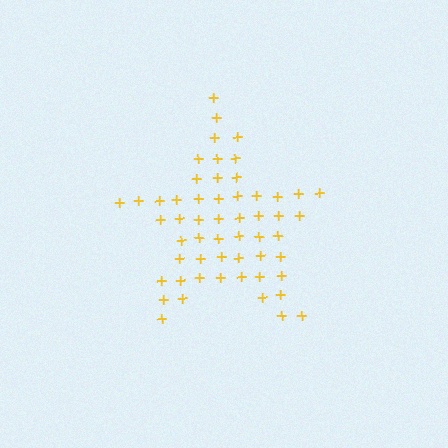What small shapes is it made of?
It is made of small plus signs.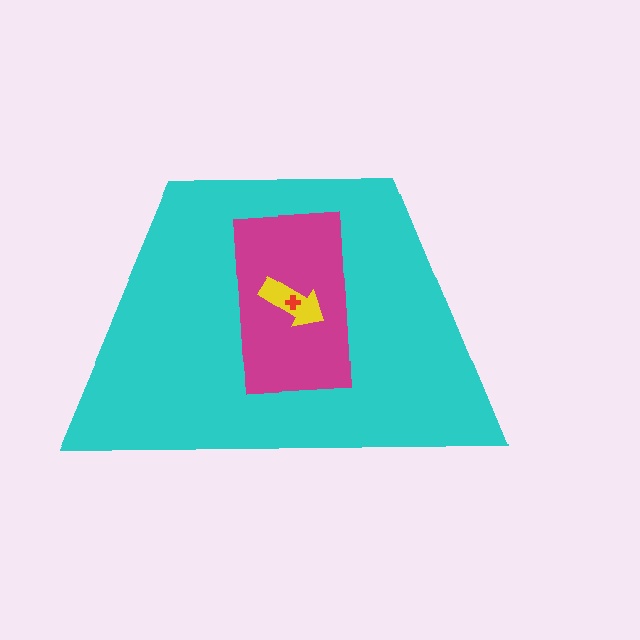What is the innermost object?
The red cross.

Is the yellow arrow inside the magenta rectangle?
Yes.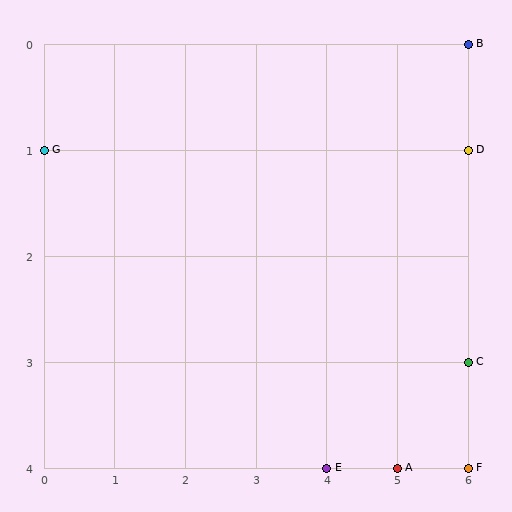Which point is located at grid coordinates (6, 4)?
Point F is at (6, 4).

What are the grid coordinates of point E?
Point E is at grid coordinates (4, 4).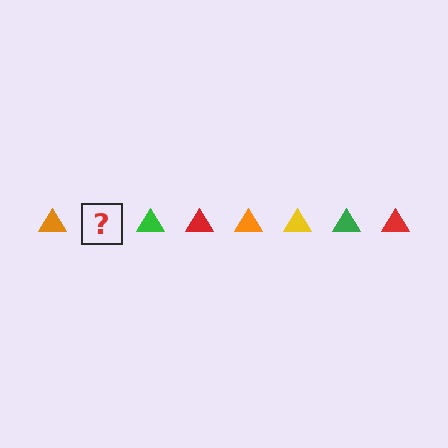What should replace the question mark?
The question mark should be replaced with a yellow triangle.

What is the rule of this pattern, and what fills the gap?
The rule is that the pattern cycles through orange, yellow, green, red triangles. The gap should be filled with a yellow triangle.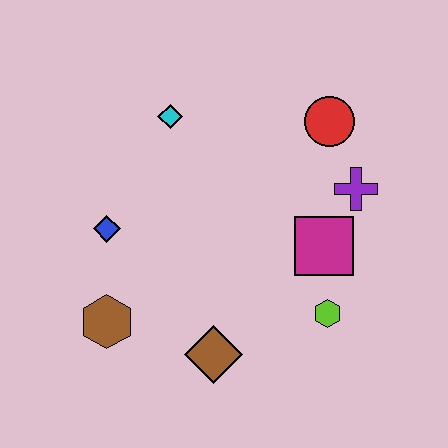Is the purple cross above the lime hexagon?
Yes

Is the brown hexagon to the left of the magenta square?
Yes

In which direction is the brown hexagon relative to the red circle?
The brown hexagon is to the left of the red circle.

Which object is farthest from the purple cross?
The brown hexagon is farthest from the purple cross.